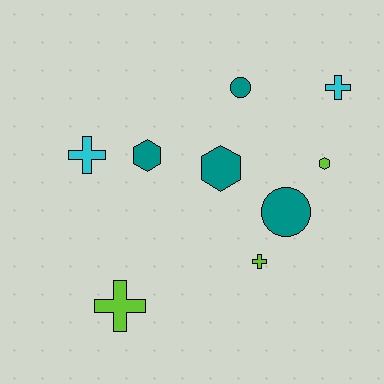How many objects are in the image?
There are 9 objects.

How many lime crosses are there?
There are 2 lime crosses.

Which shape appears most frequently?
Cross, with 4 objects.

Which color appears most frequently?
Teal, with 4 objects.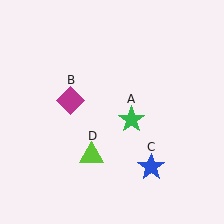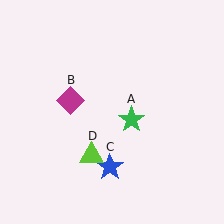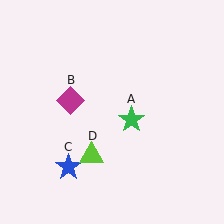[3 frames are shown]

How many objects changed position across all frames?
1 object changed position: blue star (object C).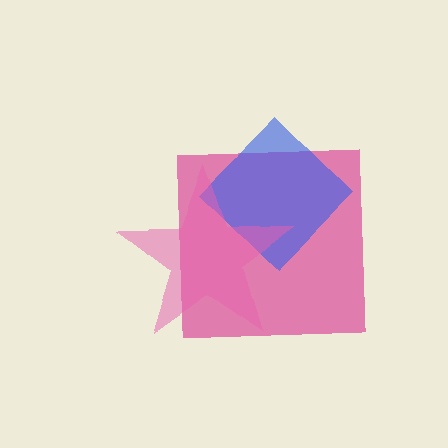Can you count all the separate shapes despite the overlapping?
Yes, there are 3 separate shapes.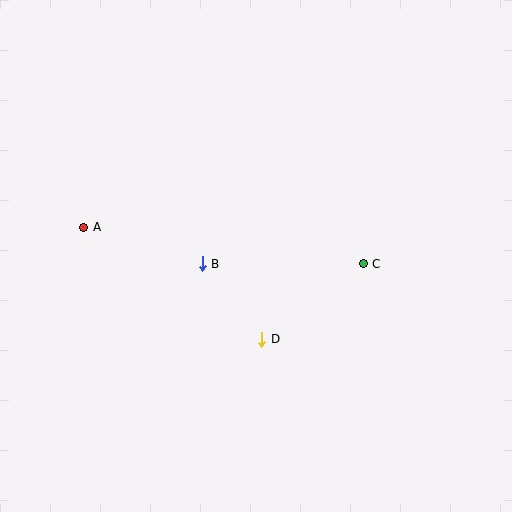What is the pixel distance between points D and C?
The distance between D and C is 126 pixels.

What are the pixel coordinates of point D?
Point D is at (262, 339).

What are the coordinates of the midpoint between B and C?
The midpoint between B and C is at (283, 264).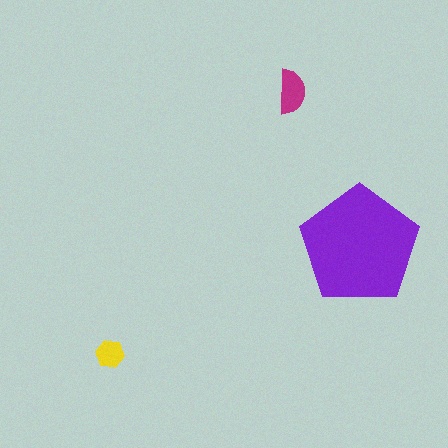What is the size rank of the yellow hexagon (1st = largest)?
3rd.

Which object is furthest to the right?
The purple pentagon is rightmost.